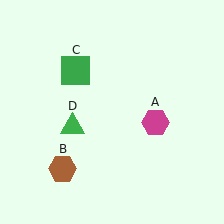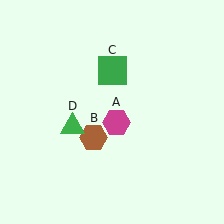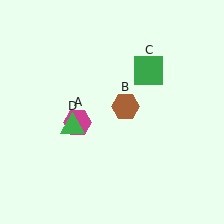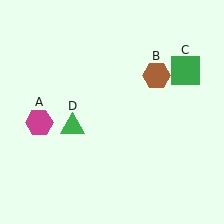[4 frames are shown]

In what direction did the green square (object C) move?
The green square (object C) moved right.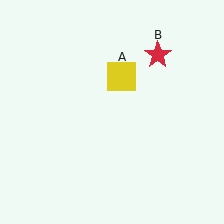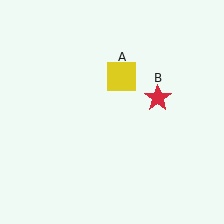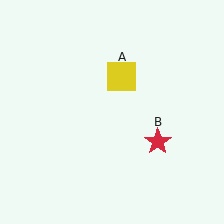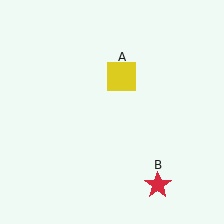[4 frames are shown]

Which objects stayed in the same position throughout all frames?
Yellow square (object A) remained stationary.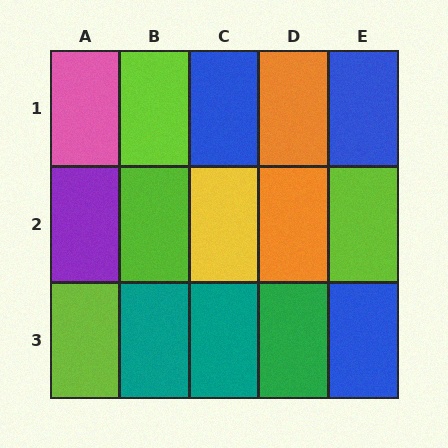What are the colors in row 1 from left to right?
Pink, lime, blue, orange, blue.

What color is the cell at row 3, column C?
Teal.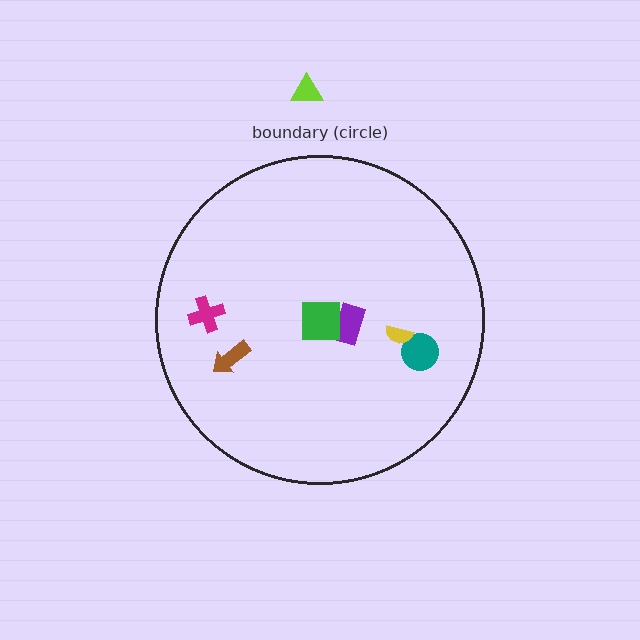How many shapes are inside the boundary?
6 inside, 1 outside.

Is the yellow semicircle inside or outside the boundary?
Inside.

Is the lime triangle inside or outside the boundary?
Outside.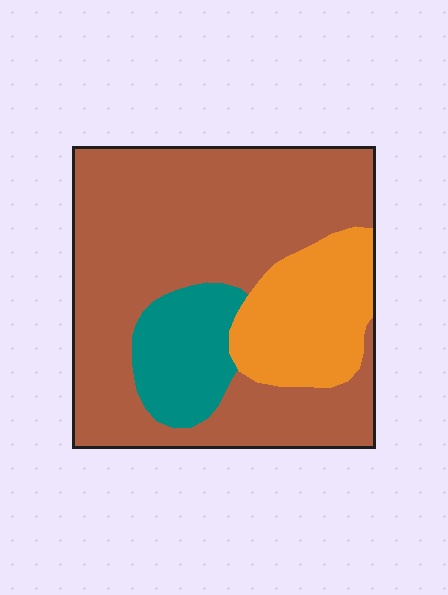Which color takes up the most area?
Brown, at roughly 65%.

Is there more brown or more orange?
Brown.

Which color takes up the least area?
Teal, at roughly 15%.